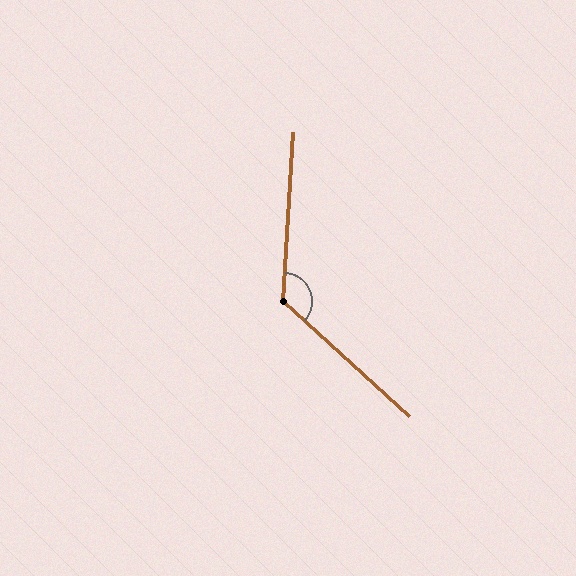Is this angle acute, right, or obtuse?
It is obtuse.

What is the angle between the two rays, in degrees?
Approximately 129 degrees.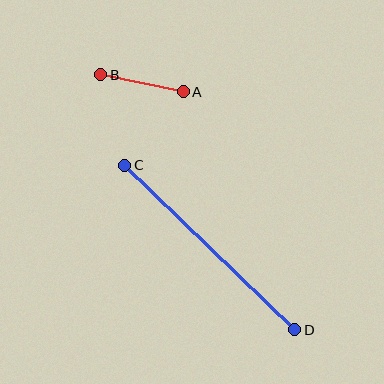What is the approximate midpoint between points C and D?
The midpoint is at approximately (210, 248) pixels.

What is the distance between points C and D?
The distance is approximately 237 pixels.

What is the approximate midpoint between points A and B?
The midpoint is at approximately (142, 83) pixels.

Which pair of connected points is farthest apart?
Points C and D are farthest apart.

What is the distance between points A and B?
The distance is approximately 85 pixels.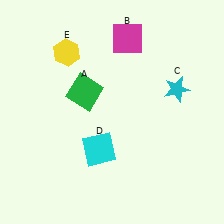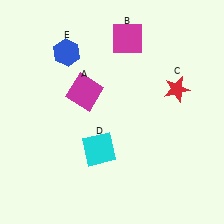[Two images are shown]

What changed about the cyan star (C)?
In Image 1, C is cyan. In Image 2, it changed to red.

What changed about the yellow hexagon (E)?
In Image 1, E is yellow. In Image 2, it changed to blue.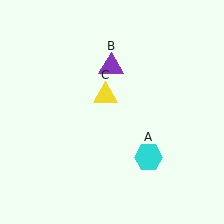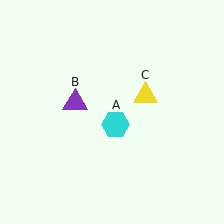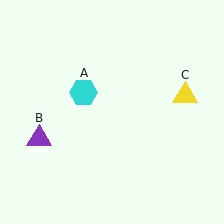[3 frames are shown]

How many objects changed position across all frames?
3 objects changed position: cyan hexagon (object A), purple triangle (object B), yellow triangle (object C).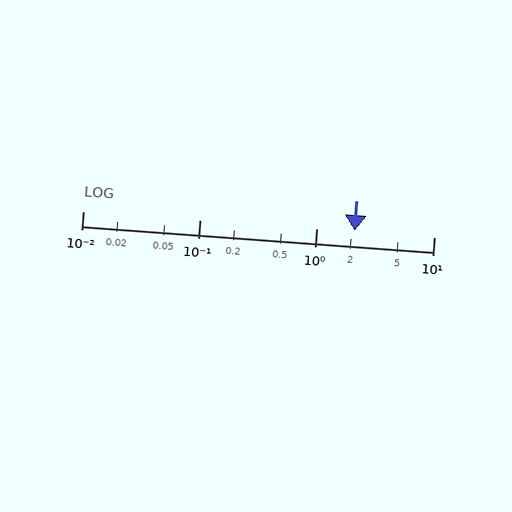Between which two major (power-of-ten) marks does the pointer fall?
The pointer is between 1 and 10.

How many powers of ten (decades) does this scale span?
The scale spans 3 decades, from 0.01 to 10.